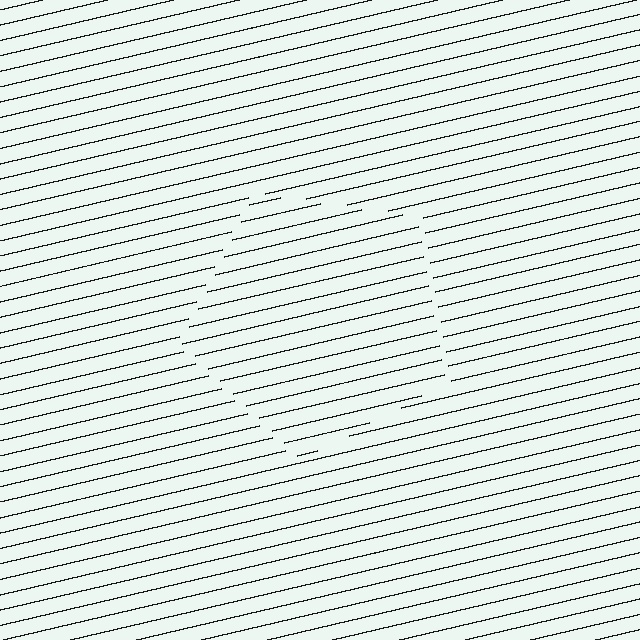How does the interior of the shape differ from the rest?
The interior of the shape contains the same grating, shifted by half a period — the contour is defined by the phase discontinuity where line-ends from the inner and outer gratings abut.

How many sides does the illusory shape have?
5 sides — the line-ends trace a pentagon.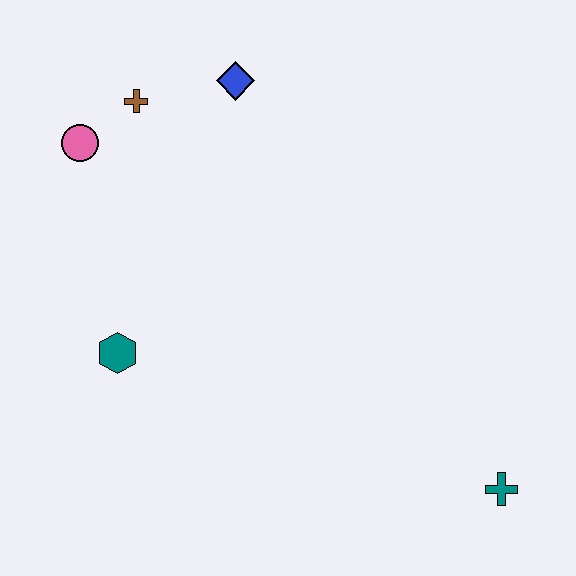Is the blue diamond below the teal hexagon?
No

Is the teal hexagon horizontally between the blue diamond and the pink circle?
Yes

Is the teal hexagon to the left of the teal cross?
Yes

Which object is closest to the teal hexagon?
The pink circle is closest to the teal hexagon.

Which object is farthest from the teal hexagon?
The teal cross is farthest from the teal hexagon.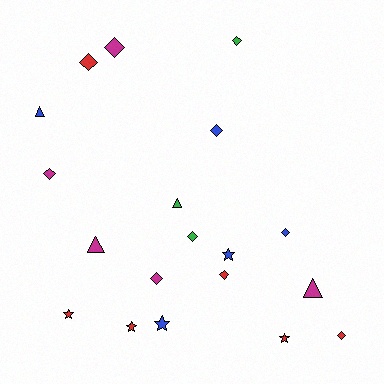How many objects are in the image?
There are 19 objects.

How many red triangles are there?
There are no red triangles.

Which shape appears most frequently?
Diamond, with 10 objects.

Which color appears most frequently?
Red, with 6 objects.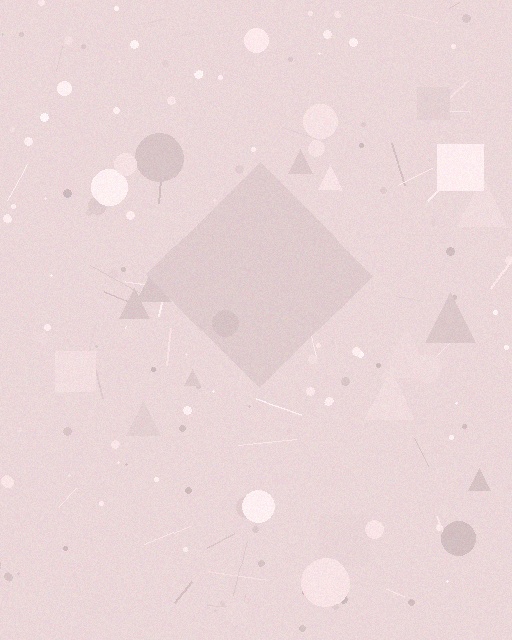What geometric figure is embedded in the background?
A diamond is embedded in the background.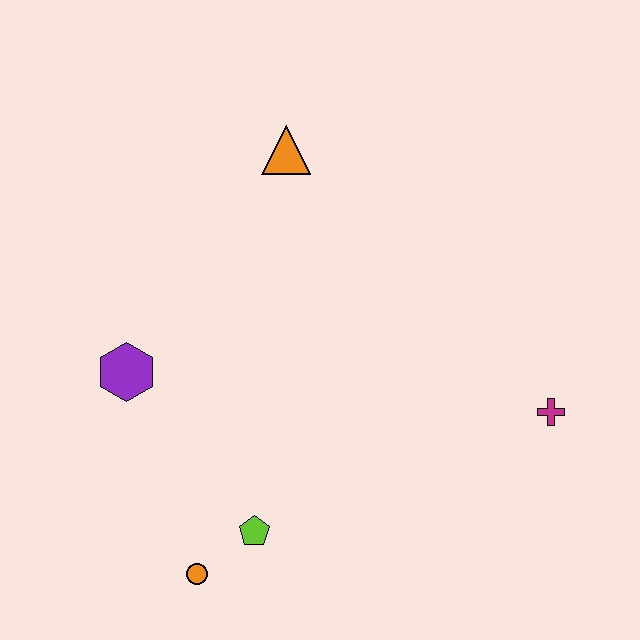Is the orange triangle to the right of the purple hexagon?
Yes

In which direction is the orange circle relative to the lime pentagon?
The orange circle is to the left of the lime pentagon.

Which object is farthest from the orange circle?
The orange triangle is farthest from the orange circle.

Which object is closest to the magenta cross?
The lime pentagon is closest to the magenta cross.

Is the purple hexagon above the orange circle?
Yes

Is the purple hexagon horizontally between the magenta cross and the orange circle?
No